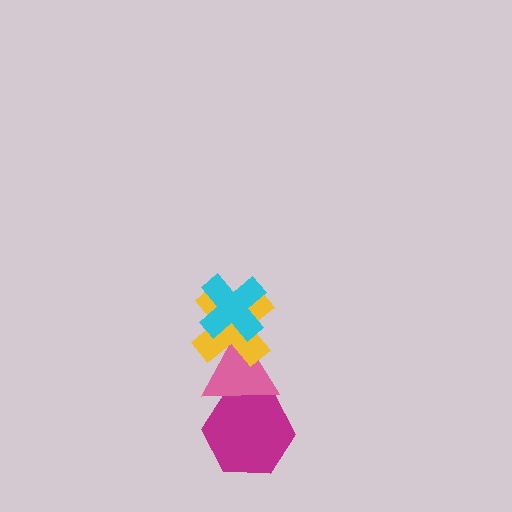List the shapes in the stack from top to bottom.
From top to bottom: the cyan cross, the yellow cross, the pink triangle, the magenta hexagon.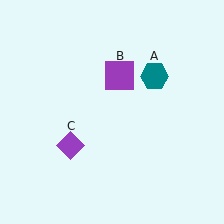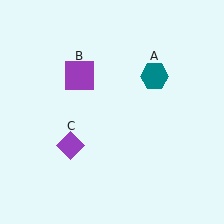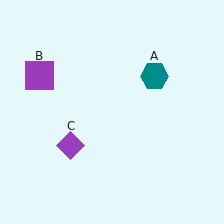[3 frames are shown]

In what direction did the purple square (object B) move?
The purple square (object B) moved left.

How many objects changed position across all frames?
1 object changed position: purple square (object B).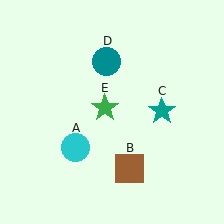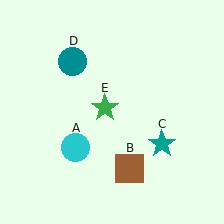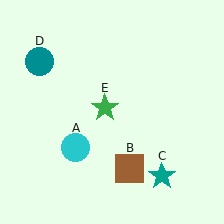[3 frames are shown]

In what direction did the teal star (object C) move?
The teal star (object C) moved down.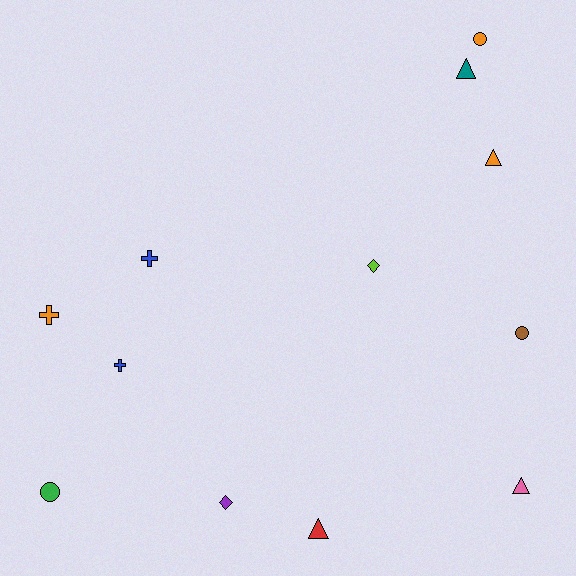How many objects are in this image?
There are 12 objects.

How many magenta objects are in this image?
There are no magenta objects.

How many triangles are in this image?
There are 4 triangles.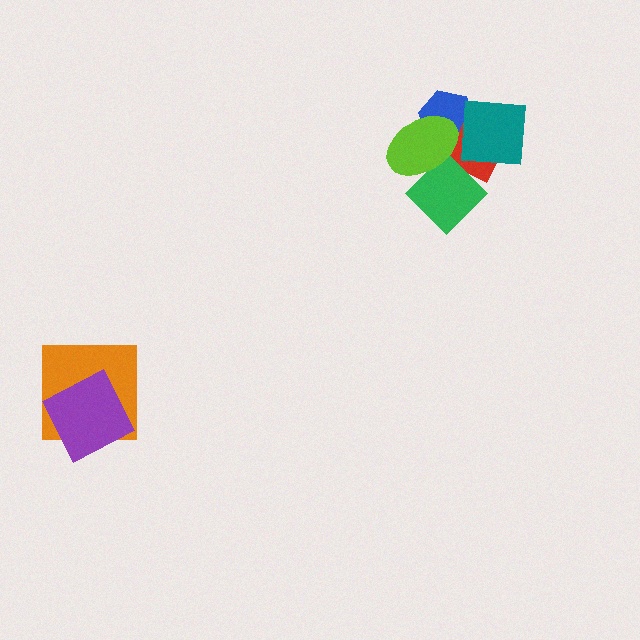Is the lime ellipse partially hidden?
Yes, it is partially covered by another shape.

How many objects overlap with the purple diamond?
1 object overlaps with the purple diamond.